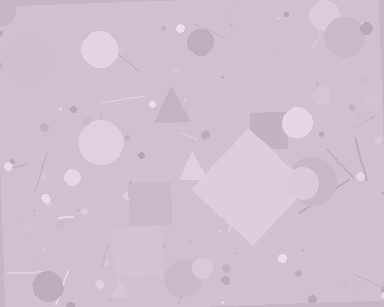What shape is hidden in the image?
A diamond is hidden in the image.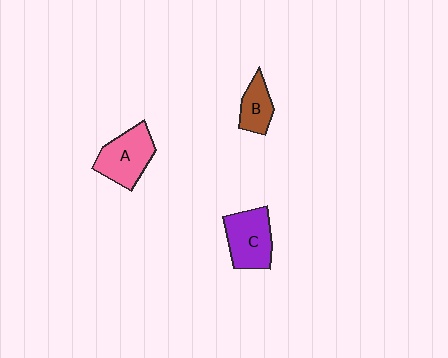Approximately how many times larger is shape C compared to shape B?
Approximately 1.7 times.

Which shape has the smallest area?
Shape B (brown).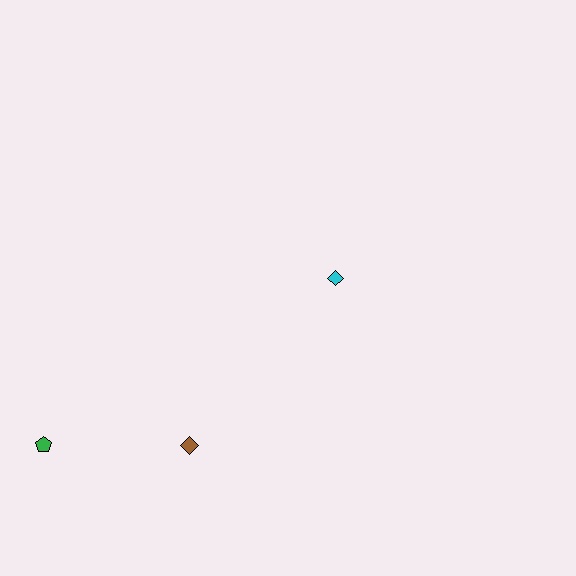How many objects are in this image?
There are 3 objects.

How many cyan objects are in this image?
There is 1 cyan object.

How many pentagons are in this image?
There is 1 pentagon.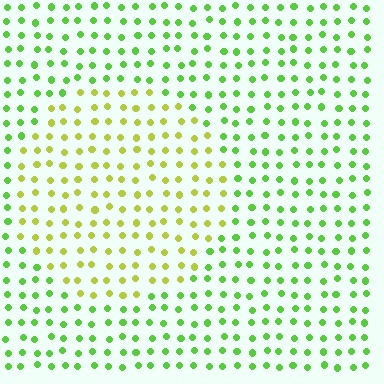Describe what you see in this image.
The image is filled with small lime elements in a uniform arrangement. A circle-shaped region is visible where the elements are tinted to a slightly different hue, forming a subtle color boundary.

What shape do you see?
I see a circle.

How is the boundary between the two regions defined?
The boundary is defined purely by a slight shift in hue (about 39 degrees). Spacing, size, and orientation are identical on both sides.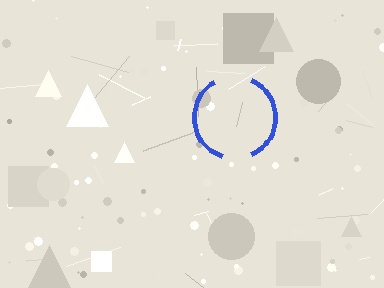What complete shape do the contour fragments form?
The contour fragments form a circle.